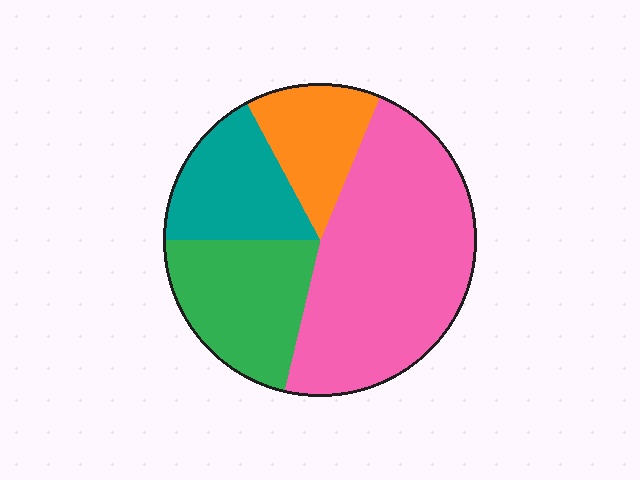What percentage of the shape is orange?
Orange takes up about one eighth (1/8) of the shape.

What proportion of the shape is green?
Green covers roughly 20% of the shape.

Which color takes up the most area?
Pink, at roughly 45%.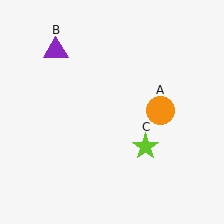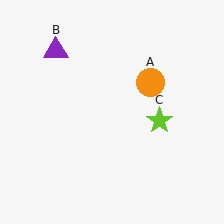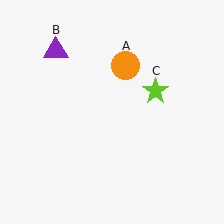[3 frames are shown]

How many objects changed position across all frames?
2 objects changed position: orange circle (object A), lime star (object C).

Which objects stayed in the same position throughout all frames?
Purple triangle (object B) remained stationary.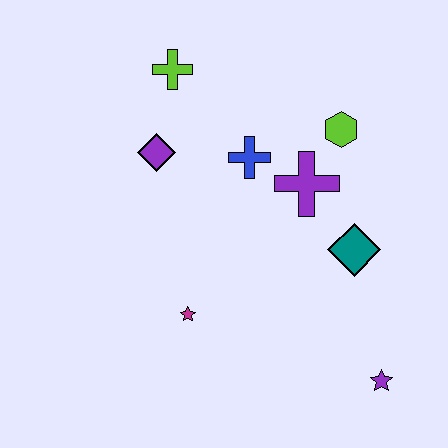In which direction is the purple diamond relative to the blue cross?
The purple diamond is to the left of the blue cross.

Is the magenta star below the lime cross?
Yes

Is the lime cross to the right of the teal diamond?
No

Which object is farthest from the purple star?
The lime cross is farthest from the purple star.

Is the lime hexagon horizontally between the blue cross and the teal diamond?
Yes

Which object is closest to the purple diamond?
The lime cross is closest to the purple diamond.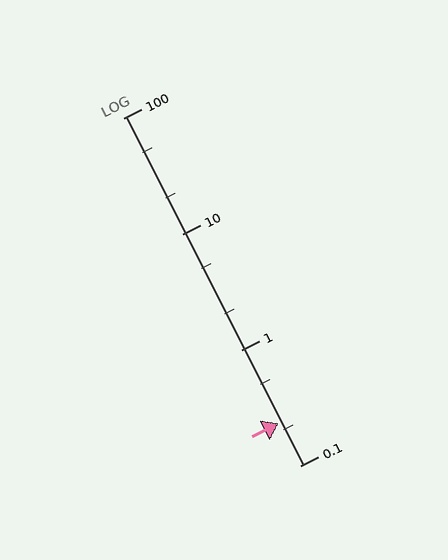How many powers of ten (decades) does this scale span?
The scale spans 3 decades, from 0.1 to 100.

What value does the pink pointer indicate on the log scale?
The pointer indicates approximately 0.23.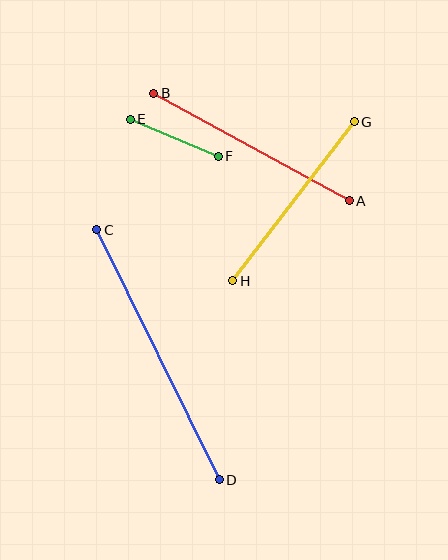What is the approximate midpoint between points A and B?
The midpoint is at approximately (251, 147) pixels.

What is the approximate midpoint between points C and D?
The midpoint is at approximately (158, 355) pixels.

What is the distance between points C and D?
The distance is approximately 278 pixels.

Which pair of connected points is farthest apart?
Points C and D are farthest apart.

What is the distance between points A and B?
The distance is approximately 223 pixels.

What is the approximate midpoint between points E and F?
The midpoint is at approximately (174, 138) pixels.